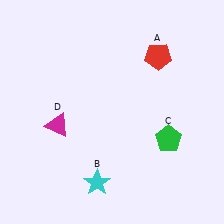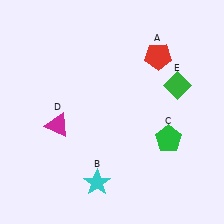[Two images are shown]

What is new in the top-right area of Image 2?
A green diamond (E) was added in the top-right area of Image 2.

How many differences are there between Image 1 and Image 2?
There is 1 difference between the two images.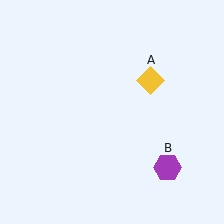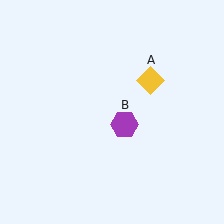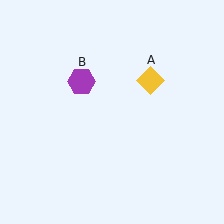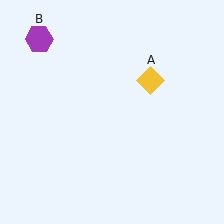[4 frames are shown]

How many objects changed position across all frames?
1 object changed position: purple hexagon (object B).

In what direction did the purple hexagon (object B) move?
The purple hexagon (object B) moved up and to the left.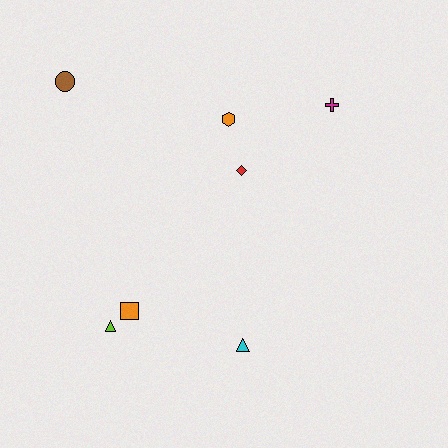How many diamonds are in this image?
There is 1 diamond.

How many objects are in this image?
There are 7 objects.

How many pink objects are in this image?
There are no pink objects.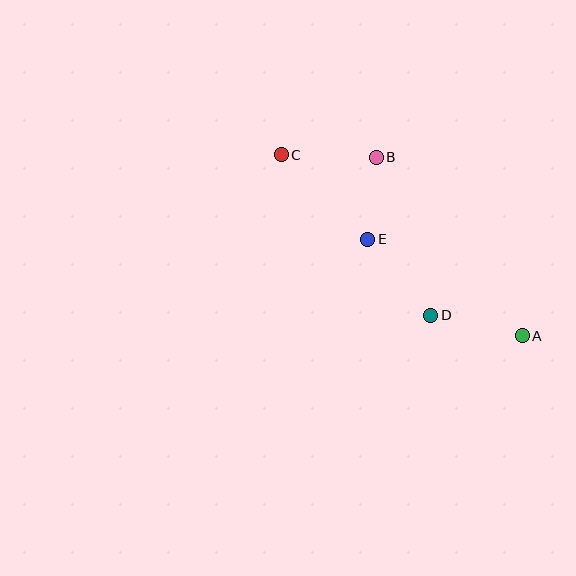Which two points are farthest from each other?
Points A and C are farthest from each other.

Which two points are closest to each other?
Points B and E are closest to each other.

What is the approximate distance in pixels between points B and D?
The distance between B and D is approximately 167 pixels.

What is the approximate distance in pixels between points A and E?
The distance between A and E is approximately 182 pixels.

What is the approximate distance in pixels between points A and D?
The distance between A and D is approximately 94 pixels.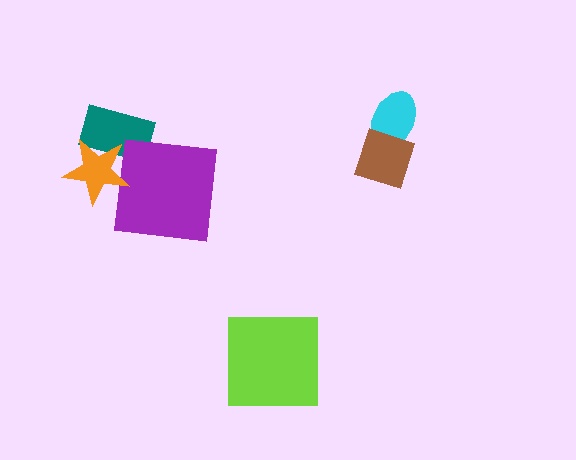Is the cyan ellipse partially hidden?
Yes, it is partially covered by another shape.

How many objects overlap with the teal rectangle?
1 object overlaps with the teal rectangle.